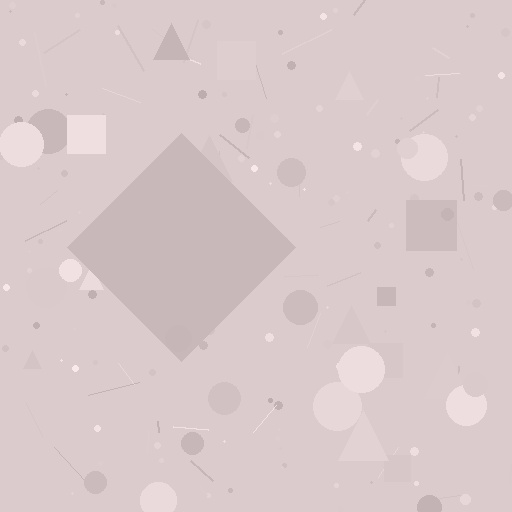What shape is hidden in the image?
A diamond is hidden in the image.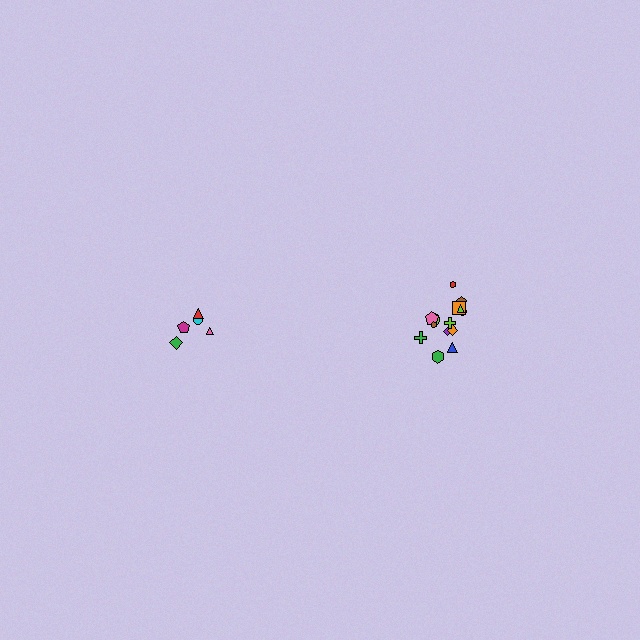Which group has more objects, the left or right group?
The right group.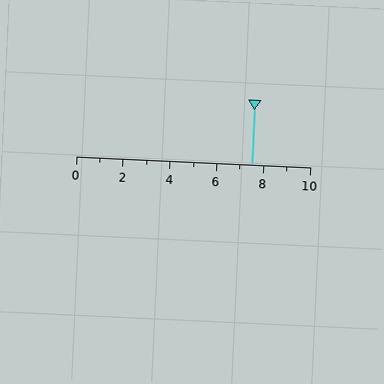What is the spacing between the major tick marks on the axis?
The major ticks are spaced 2 apart.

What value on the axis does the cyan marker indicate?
The marker indicates approximately 7.5.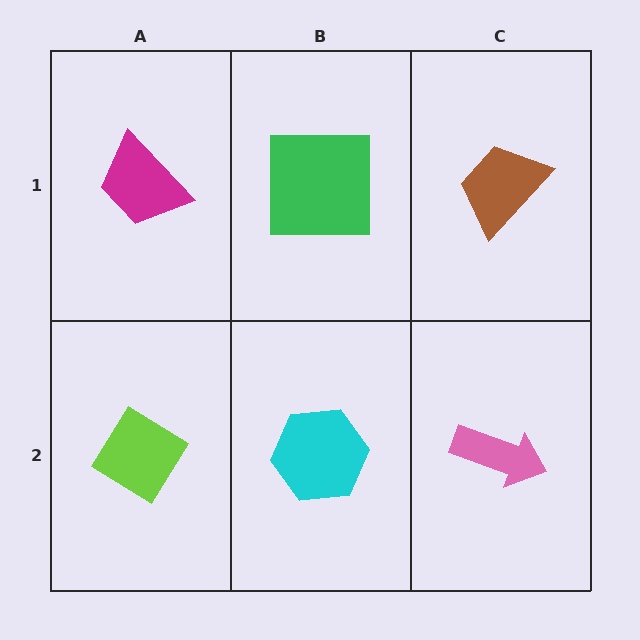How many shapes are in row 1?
3 shapes.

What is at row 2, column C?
A pink arrow.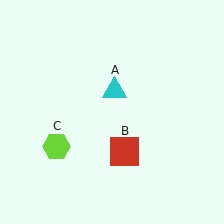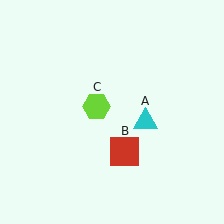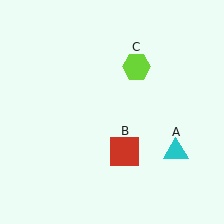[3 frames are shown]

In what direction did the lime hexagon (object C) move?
The lime hexagon (object C) moved up and to the right.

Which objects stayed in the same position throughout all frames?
Red square (object B) remained stationary.